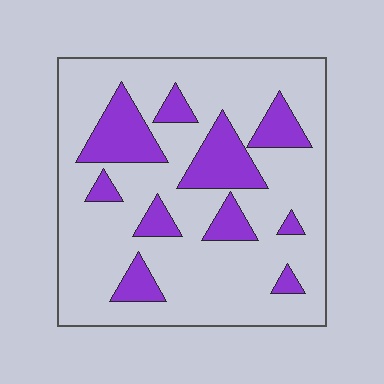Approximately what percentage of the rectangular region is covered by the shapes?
Approximately 25%.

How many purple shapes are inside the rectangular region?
10.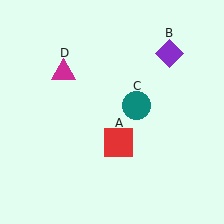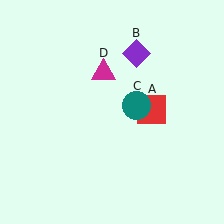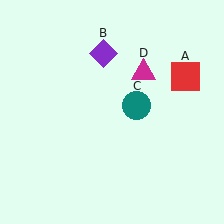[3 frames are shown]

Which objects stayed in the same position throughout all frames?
Teal circle (object C) remained stationary.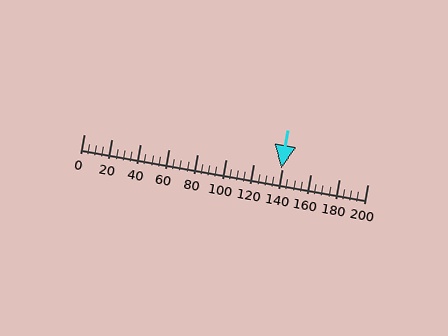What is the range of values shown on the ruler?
The ruler shows values from 0 to 200.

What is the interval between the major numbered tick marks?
The major tick marks are spaced 20 units apart.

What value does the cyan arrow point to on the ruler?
The cyan arrow points to approximately 139.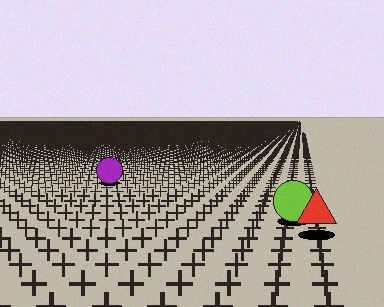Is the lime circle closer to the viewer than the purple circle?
Yes. The lime circle is closer — you can tell from the texture gradient: the ground texture is coarser near it.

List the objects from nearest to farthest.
From nearest to farthest: the red triangle, the lime circle, the purple circle.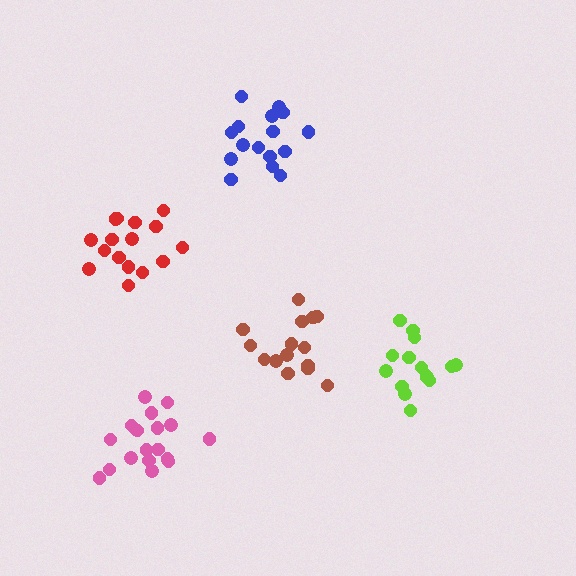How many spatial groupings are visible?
There are 5 spatial groupings.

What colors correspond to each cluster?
The clusters are colored: red, blue, lime, pink, brown.